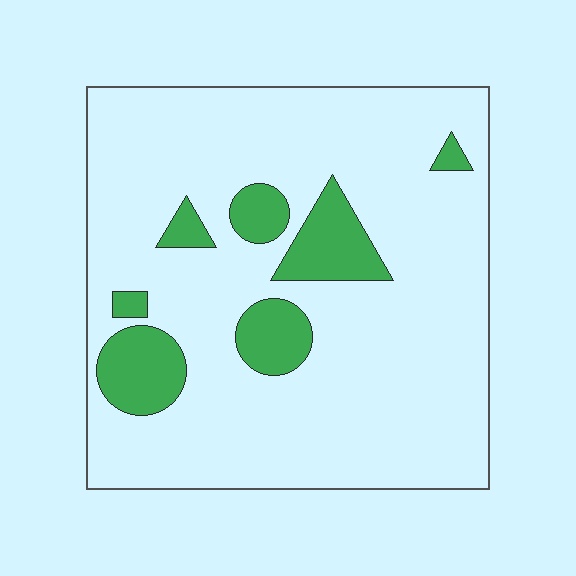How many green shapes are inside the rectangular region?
7.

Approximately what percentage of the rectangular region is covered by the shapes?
Approximately 15%.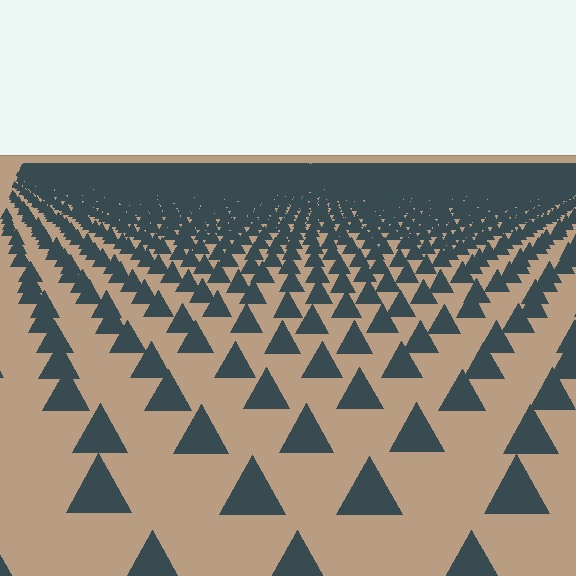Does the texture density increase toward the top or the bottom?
Density increases toward the top.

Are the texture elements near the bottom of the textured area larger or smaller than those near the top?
Larger. Near the bottom, elements are closer to the viewer and appear at a bigger on-screen size.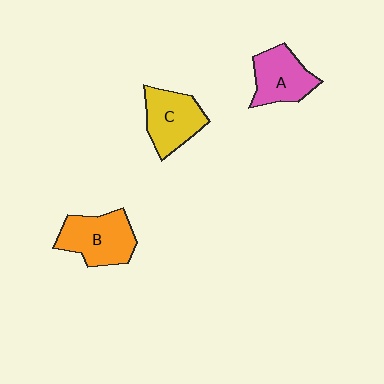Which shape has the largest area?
Shape B (orange).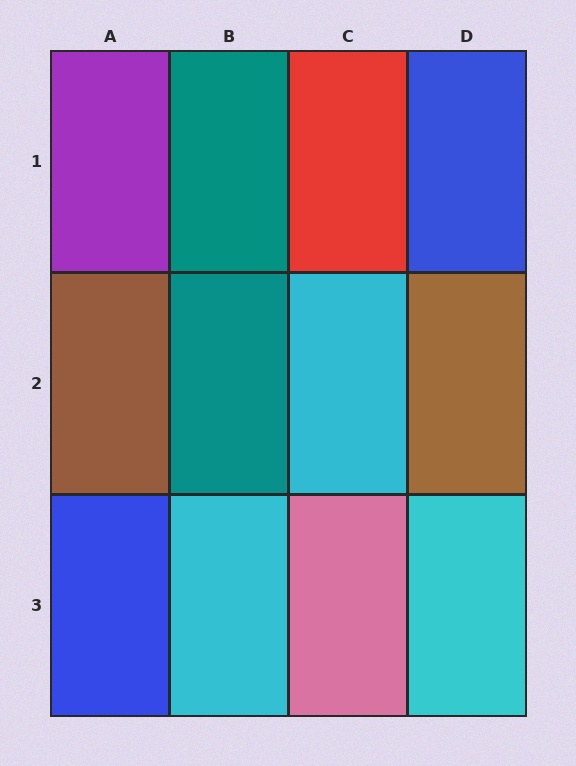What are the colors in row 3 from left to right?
Blue, cyan, pink, cyan.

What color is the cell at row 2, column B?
Teal.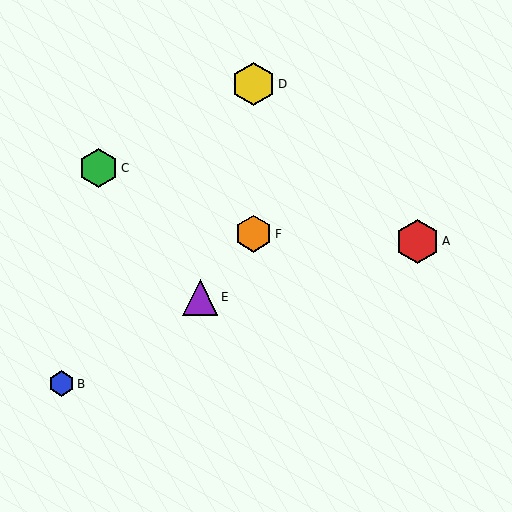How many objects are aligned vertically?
2 objects (D, F) are aligned vertically.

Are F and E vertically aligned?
No, F is at x≈253 and E is at x≈200.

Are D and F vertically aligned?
Yes, both are at x≈253.